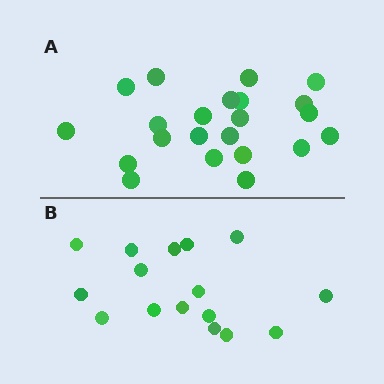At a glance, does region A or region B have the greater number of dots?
Region A (the top region) has more dots.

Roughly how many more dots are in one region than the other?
Region A has about 6 more dots than region B.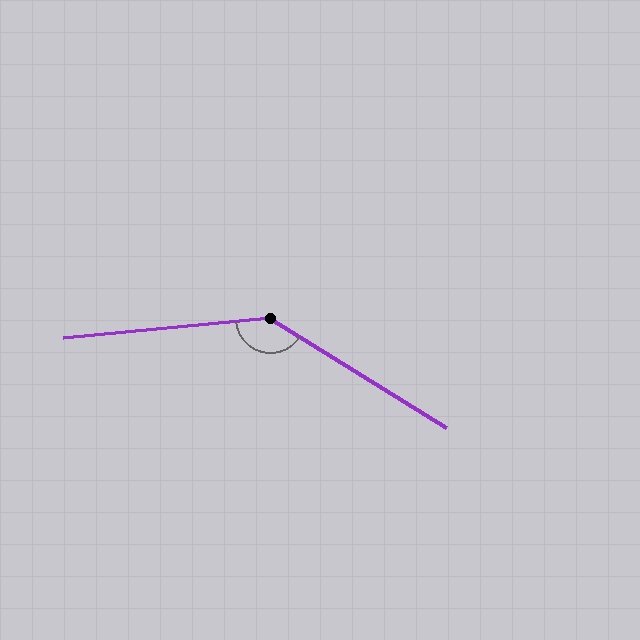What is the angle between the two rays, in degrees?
Approximately 143 degrees.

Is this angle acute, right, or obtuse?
It is obtuse.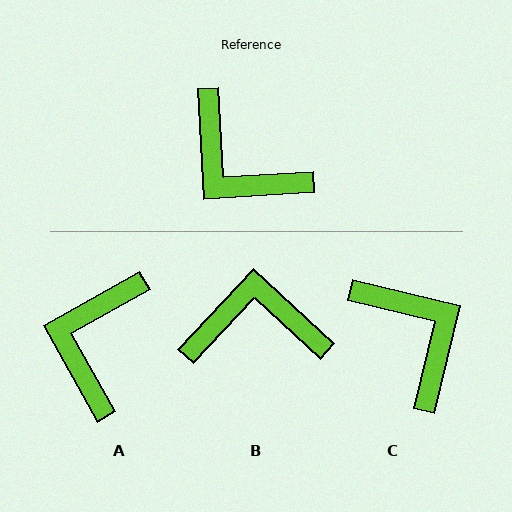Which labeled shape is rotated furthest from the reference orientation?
C, about 163 degrees away.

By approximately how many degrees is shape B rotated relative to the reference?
Approximately 136 degrees clockwise.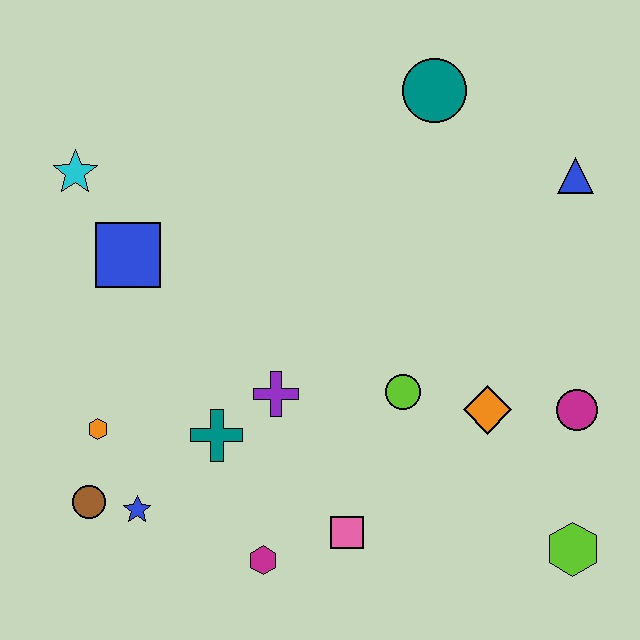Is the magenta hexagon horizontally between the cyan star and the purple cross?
Yes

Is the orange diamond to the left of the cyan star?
No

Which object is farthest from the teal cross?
The blue triangle is farthest from the teal cross.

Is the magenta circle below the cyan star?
Yes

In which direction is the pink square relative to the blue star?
The pink square is to the right of the blue star.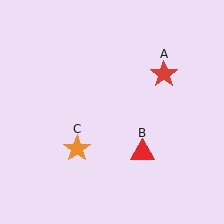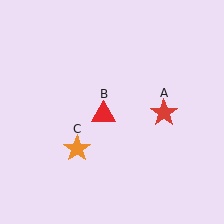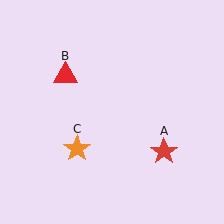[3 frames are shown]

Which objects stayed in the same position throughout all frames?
Orange star (object C) remained stationary.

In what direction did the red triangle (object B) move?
The red triangle (object B) moved up and to the left.